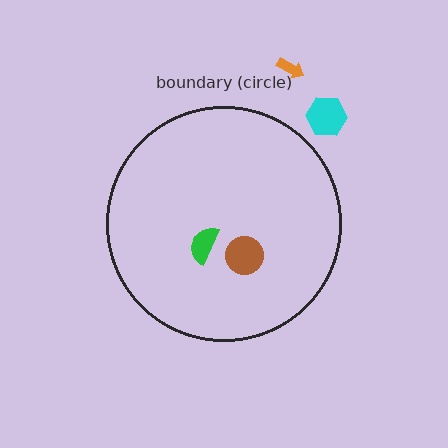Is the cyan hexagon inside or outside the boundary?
Outside.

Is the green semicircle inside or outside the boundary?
Inside.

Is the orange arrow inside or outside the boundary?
Outside.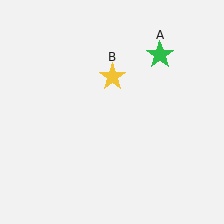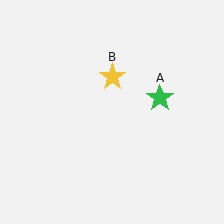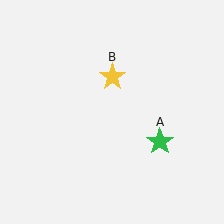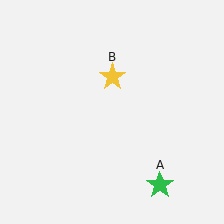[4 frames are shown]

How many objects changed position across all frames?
1 object changed position: green star (object A).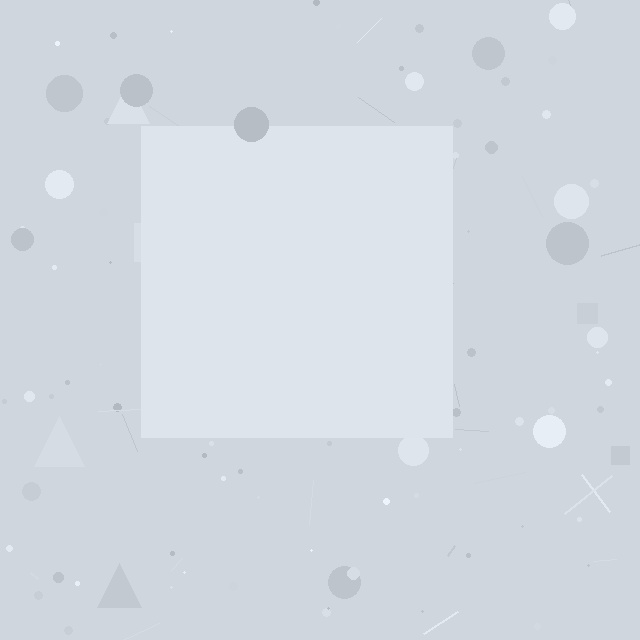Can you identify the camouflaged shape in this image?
The camouflaged shape is a square.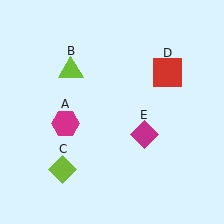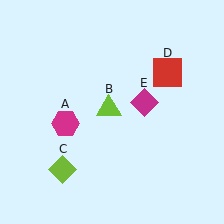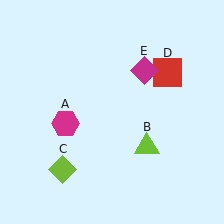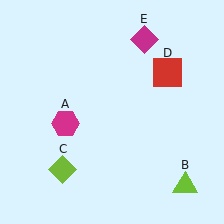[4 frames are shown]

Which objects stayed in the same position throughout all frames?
Magenta hexagon (object A) and lime diamond (object C) and red square (object D) remained stationary.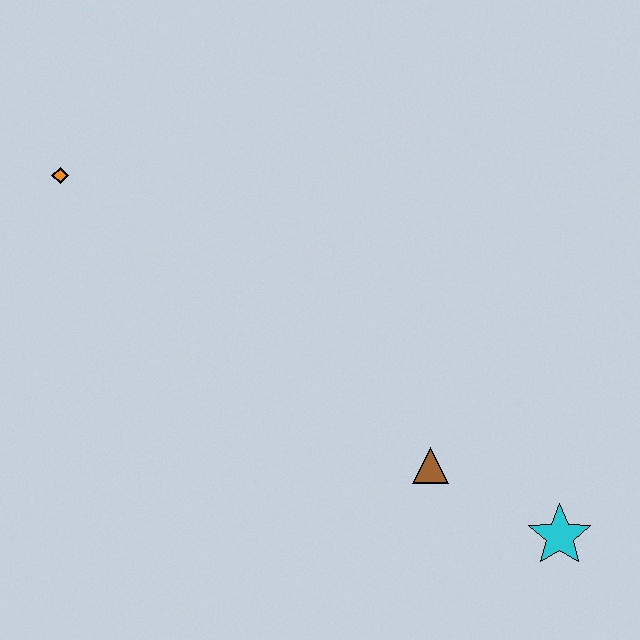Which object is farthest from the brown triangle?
The orange diamond is farthest from the brown triangle.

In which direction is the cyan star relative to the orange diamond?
The cyan star is to the right of the orange diamond.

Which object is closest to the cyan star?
The brown triangle is closest to the cyan star.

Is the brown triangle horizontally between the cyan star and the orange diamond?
Yes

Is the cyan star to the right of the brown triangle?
Yes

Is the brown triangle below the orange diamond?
Yes